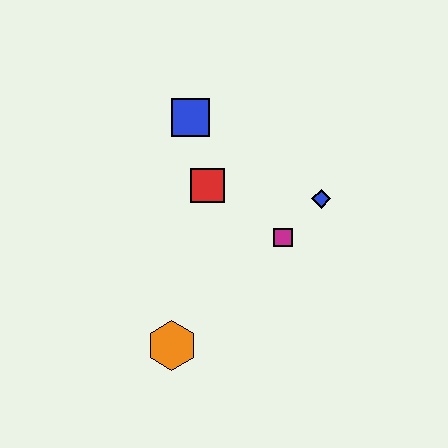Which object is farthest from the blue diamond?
The orange hexagon is farthest from the blue diamond.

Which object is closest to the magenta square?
The blue diamond is closest to the magenta square.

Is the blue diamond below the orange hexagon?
No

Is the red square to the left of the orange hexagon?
No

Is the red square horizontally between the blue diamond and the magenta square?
No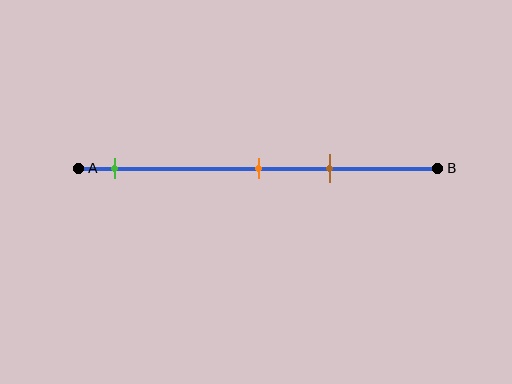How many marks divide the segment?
There are 3 marks dividing the segment.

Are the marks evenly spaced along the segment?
No, the marks are not evenly spaced.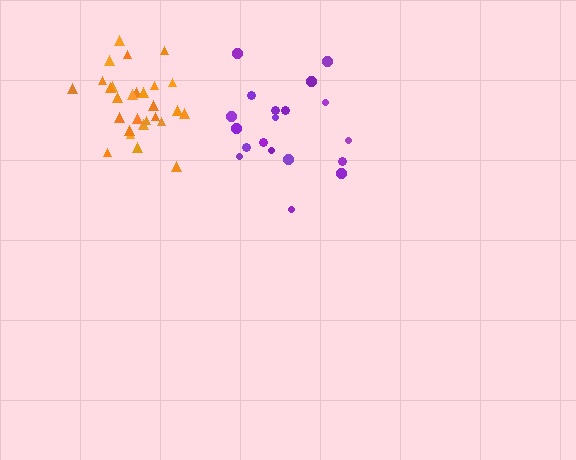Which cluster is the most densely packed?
Orange.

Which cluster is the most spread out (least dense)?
Purple.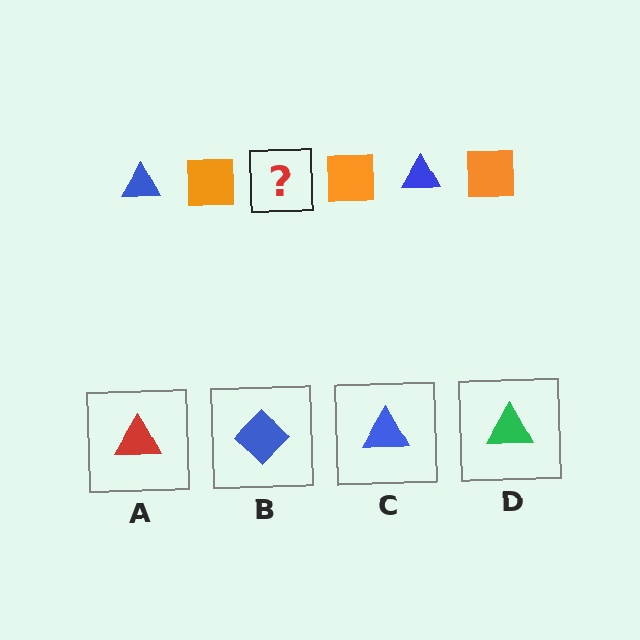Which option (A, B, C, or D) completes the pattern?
C.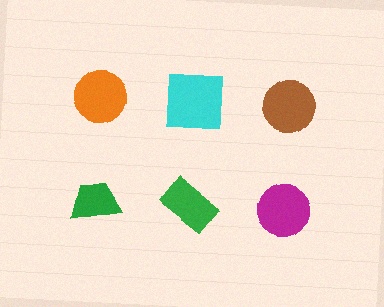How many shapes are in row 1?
3 shapes.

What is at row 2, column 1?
A green trapezoid.